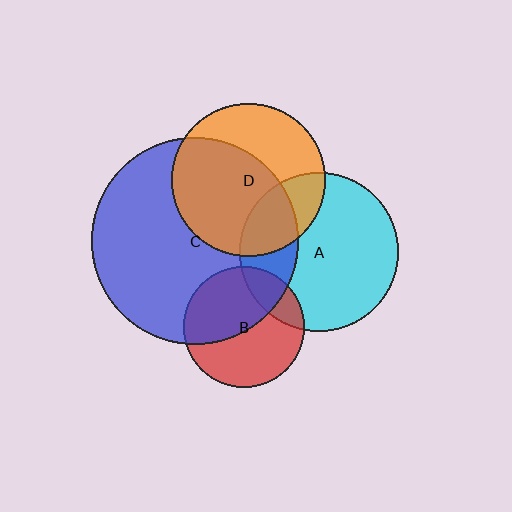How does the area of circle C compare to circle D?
Approximately 1.8 times.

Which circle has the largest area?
Circle C (blue).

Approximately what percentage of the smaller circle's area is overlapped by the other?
Approximately 50%.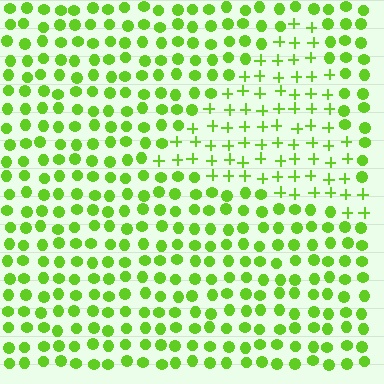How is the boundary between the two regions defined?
The boundary is defined by a change in element shape: plus signs inside vs. circles outside. All elements share the same color and spacing.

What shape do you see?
I see a triangle.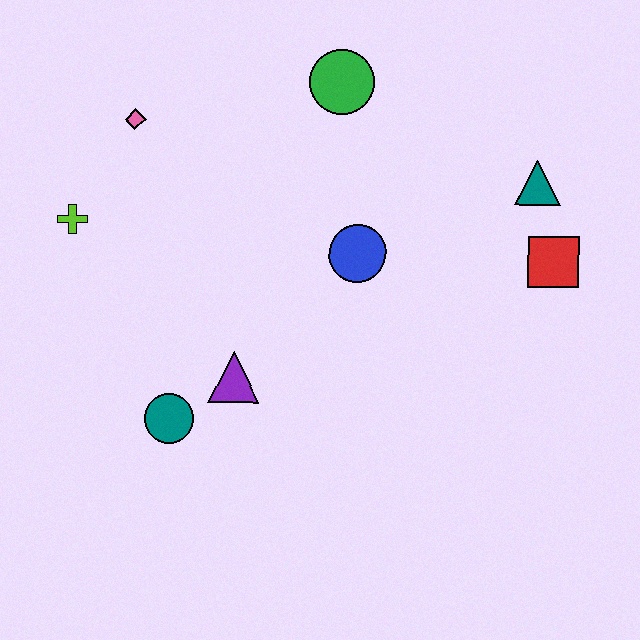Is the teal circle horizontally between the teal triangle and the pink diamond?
Yes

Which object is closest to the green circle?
The blue circle is closest to the green circle.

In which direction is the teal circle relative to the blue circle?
The teal circle is to the left of the blue circle.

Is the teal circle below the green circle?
Yes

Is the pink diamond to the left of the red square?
Yes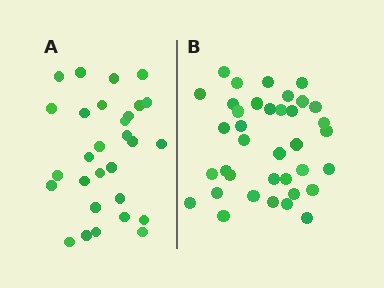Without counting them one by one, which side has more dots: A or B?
Region B (the right region) has more dots.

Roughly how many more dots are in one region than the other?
Region B has roughly 8 or so more dots than region A.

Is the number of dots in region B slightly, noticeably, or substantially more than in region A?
Region B has noticeably more, but not dramatically so. The ratio is roughly 1.3 to 1.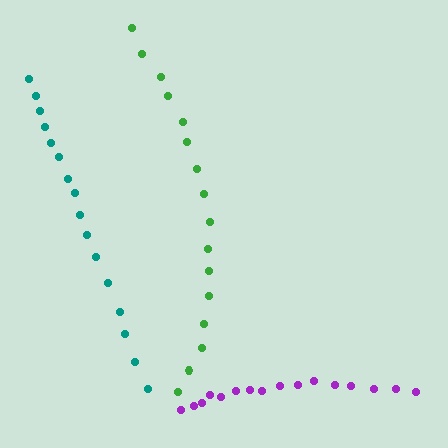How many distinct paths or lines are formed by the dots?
There are 3 distinct paths.